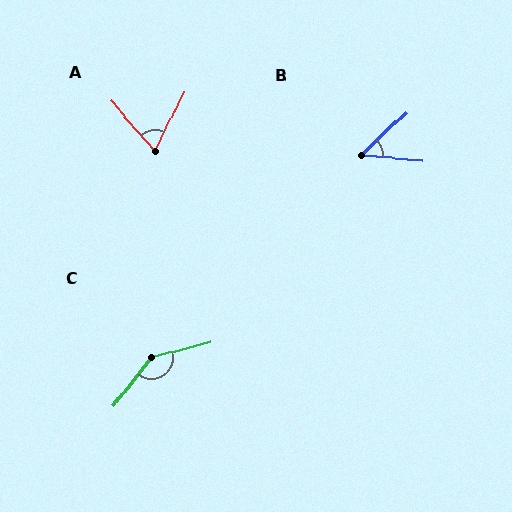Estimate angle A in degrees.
Approximately 67 degrees.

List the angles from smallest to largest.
B (48°), A (67°), C (143°).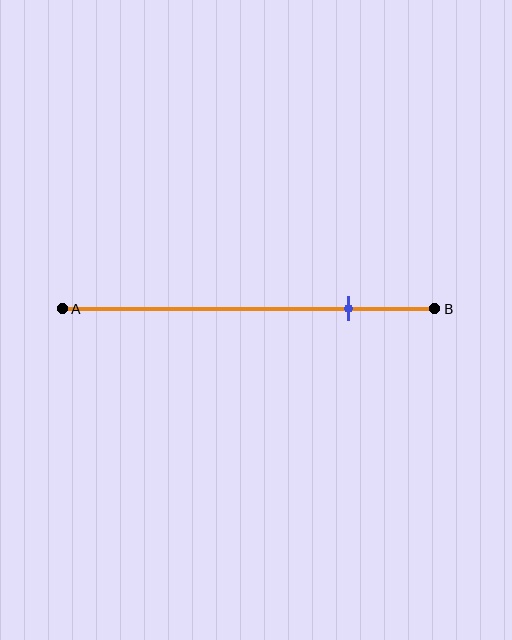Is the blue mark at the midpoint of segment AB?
No, the mark is at about 75% from A, not at the 50% midpoint.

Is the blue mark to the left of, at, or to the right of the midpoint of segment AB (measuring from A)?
The blue mark is to the right of the midpoint of segment AB.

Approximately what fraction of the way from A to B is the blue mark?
The blue mark is approximately 75% of the way from A to B.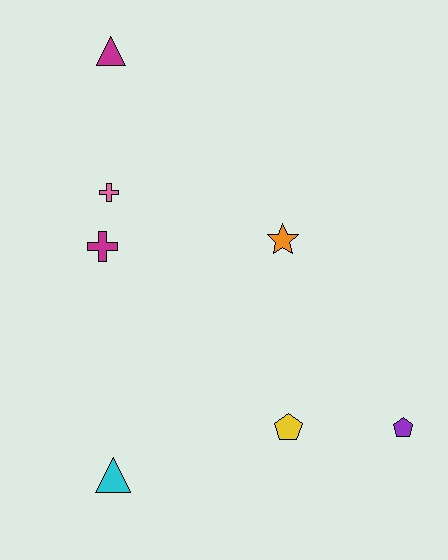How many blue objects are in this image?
There are no blue objects.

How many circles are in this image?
There are no circles.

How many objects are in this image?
There are 7 objects.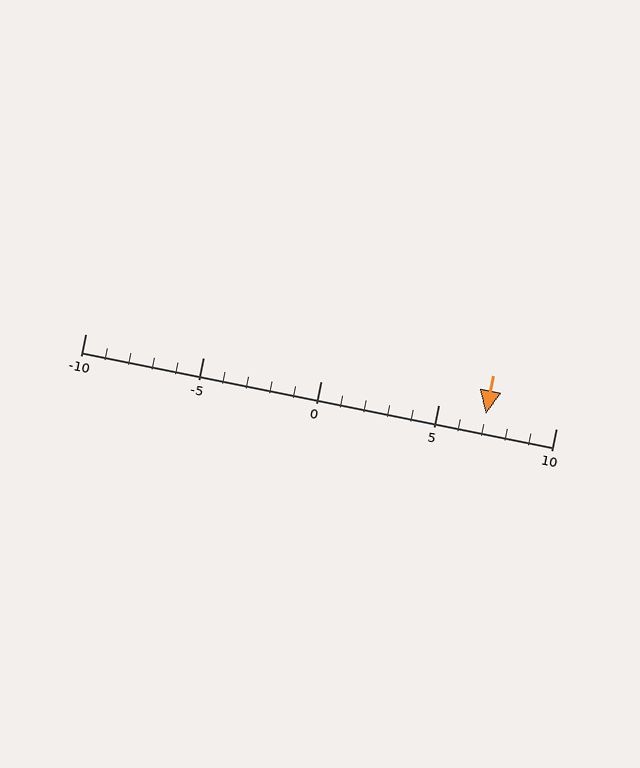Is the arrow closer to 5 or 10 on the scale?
The arrow is closer to 5.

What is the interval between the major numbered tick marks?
The major tick marks are spaced 5 units apart.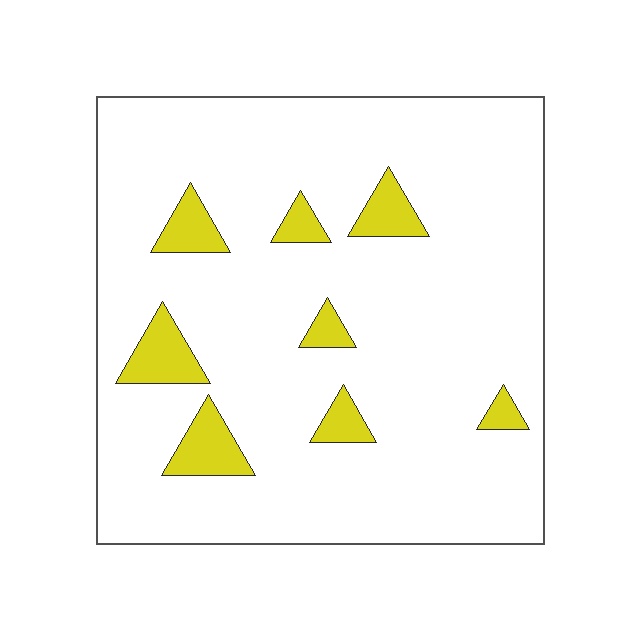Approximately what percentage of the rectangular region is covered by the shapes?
Approximately 10%.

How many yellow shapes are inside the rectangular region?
8.